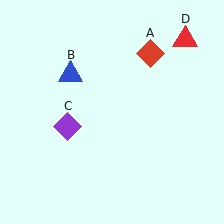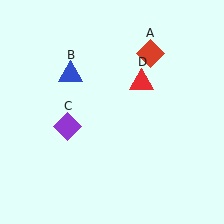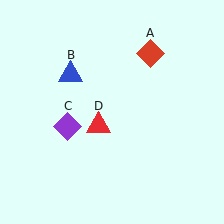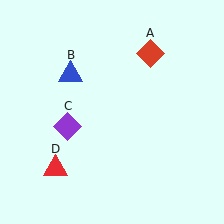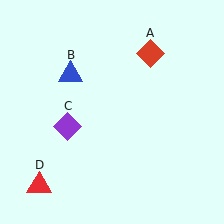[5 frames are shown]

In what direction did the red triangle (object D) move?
The red triangle (object D) moved down and to the left.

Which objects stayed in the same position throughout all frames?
Red diamond (object A) and blue triangle (object B) and purple diamond (object C) remained stationary.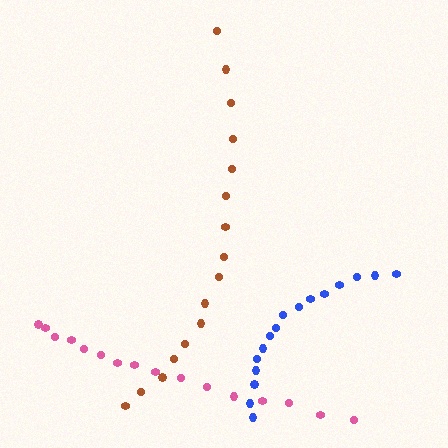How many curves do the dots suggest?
There are 3 distinct paths.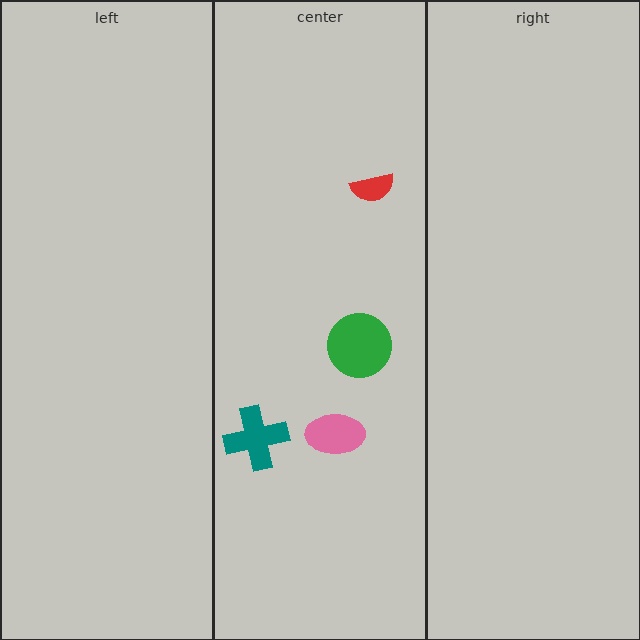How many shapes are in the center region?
4.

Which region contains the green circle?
The center region.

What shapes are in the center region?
The green circle, the pink ellipse, the red semicircle, the teal cross.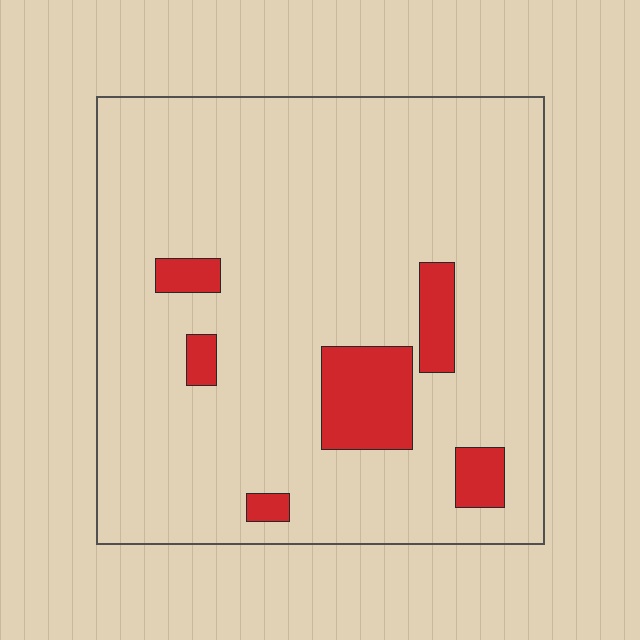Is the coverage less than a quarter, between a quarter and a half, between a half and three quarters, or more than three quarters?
Less than a quarter.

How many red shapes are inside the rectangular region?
6.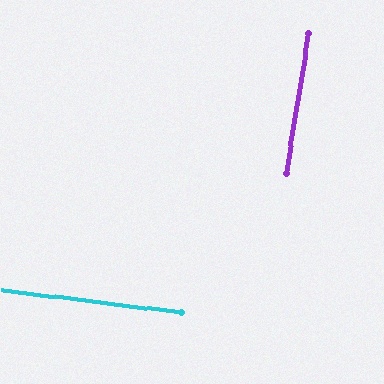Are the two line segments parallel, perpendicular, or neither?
Perpendicular — they meet at approximately 88°.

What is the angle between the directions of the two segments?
Approximately 88 degrees.